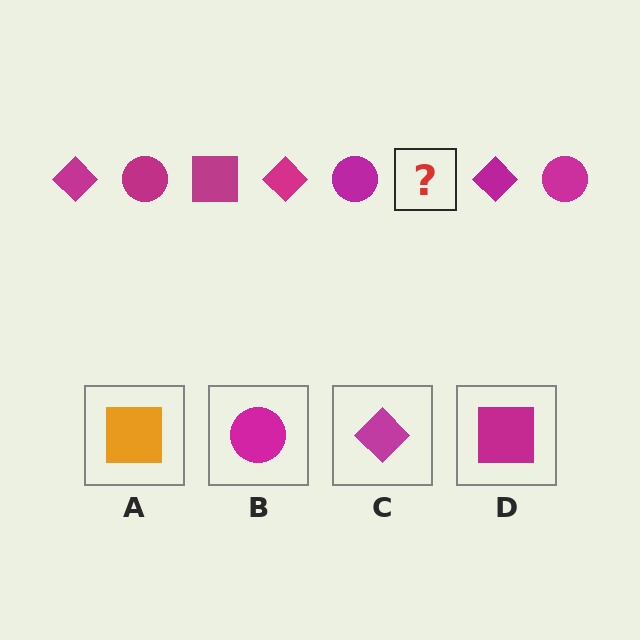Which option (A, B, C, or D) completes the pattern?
D.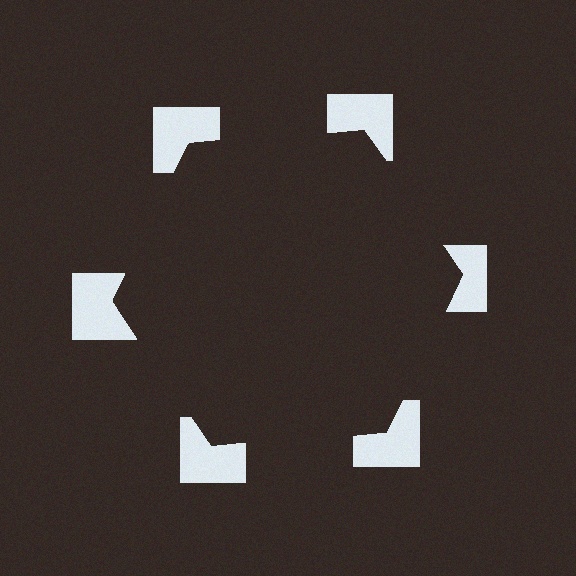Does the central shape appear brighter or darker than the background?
It typically appears slightly darker than the background, even though no actual brightness change is drawn.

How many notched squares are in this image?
There are 6 — one at each vertex of the illusory hexagon.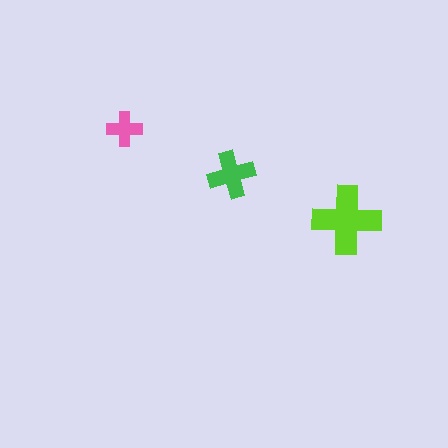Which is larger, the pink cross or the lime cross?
The lime one.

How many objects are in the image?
There are 3 objects in the image.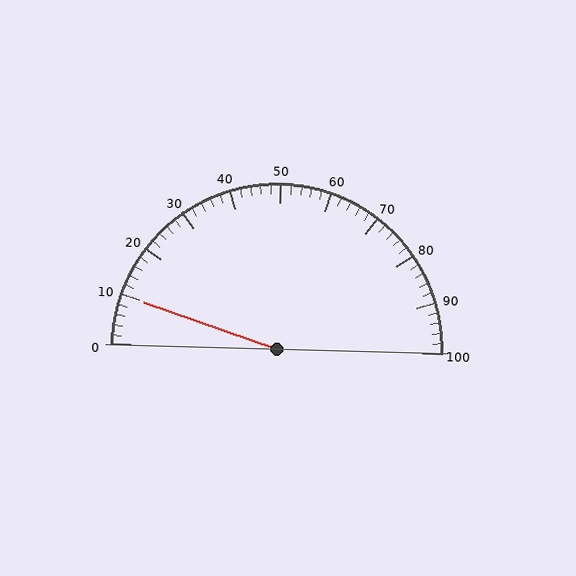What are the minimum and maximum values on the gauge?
The gauge ranges from 0 to 100.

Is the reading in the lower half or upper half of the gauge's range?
The reading is in the lower half of the range (0 to 100).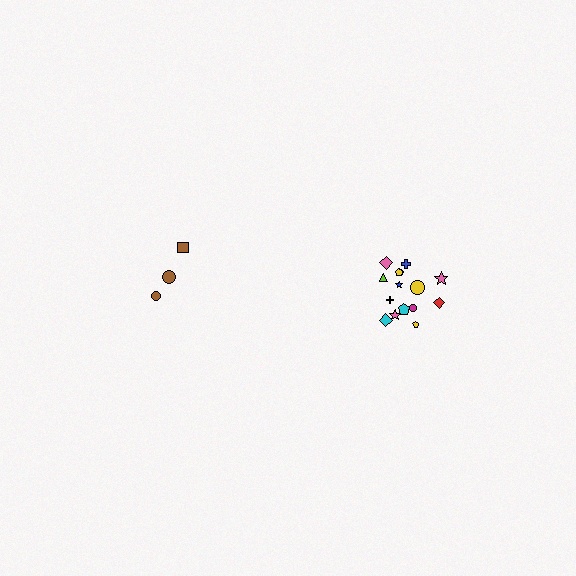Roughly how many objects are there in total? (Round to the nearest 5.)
Roughly 20 objects in total.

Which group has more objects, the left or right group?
The right group.